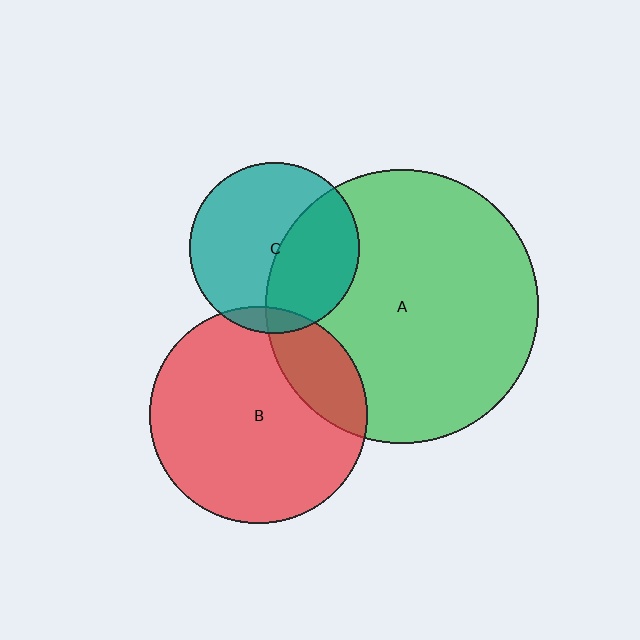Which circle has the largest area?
Circle A (green).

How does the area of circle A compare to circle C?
Approximately 2.6 times.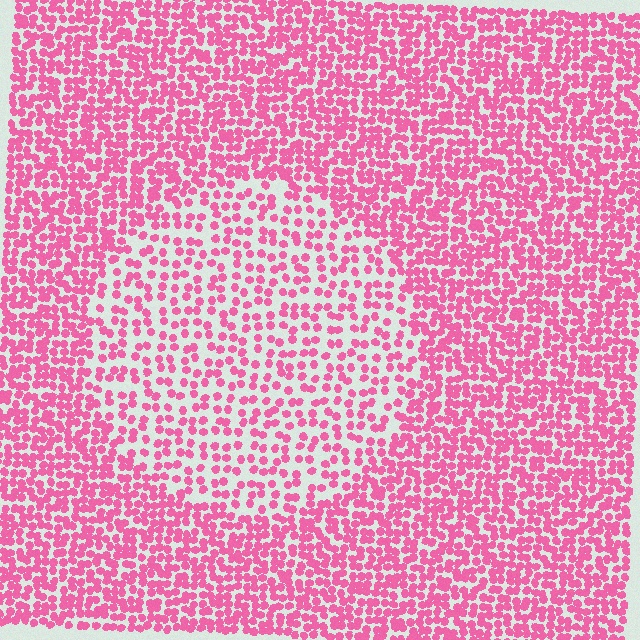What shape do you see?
I see a circle.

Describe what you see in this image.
The image contains small pink elements arranged at two different densities. A circle-shaped region is visible where the elements are less densely packed than the surrounding area.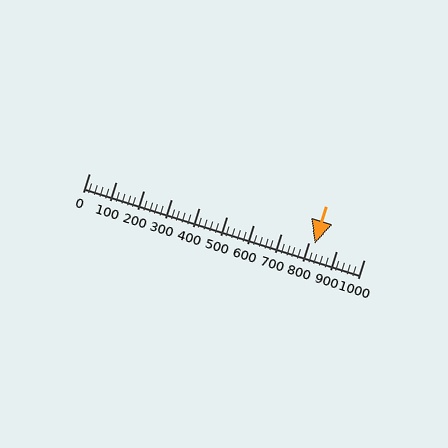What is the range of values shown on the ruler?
The ruler shows values from 0 to 1000.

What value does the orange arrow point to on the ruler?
The orange arrow points to approximately 820.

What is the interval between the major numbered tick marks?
The major tick marks are spaced 100 units apart.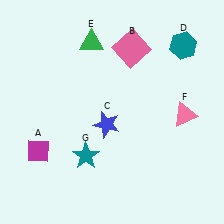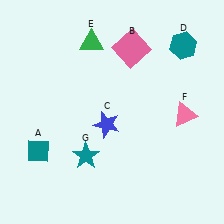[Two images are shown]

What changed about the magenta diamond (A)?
In Image 1, A is magenta. In Image 2, it changed to teal.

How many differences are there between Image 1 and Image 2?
There is 1 difference between the two images.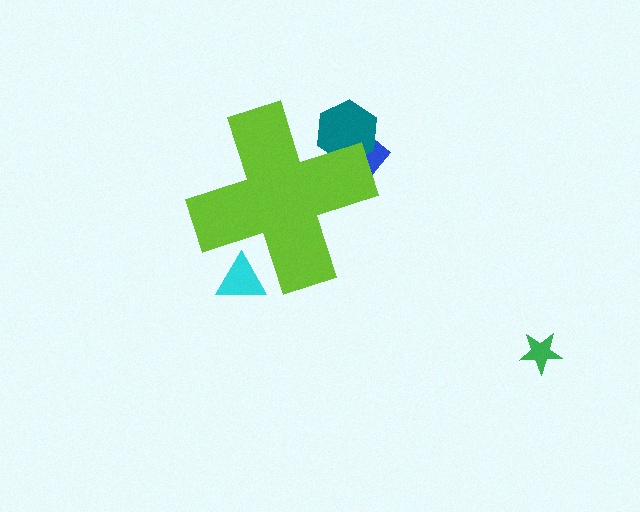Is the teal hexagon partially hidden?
Yes, the teal hexagon is partially hidden behind the lime cross.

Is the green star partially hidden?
No, the green star is fully visible.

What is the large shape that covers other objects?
A lime cross.